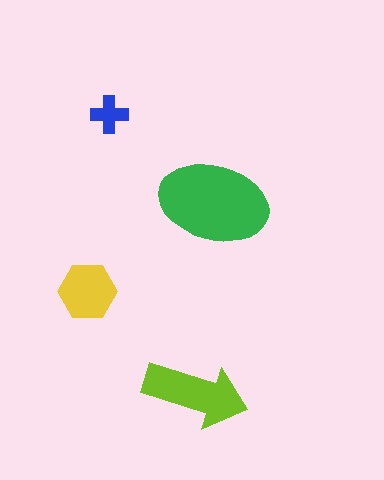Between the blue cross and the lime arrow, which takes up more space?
The lime arrow.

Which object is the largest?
The green ellipse.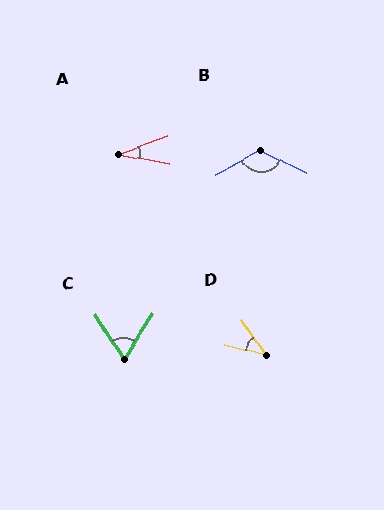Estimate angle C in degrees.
Approximately 65 degrees.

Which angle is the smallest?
A, at approximately 31 degrees.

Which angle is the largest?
B, at approximately 125 degrees.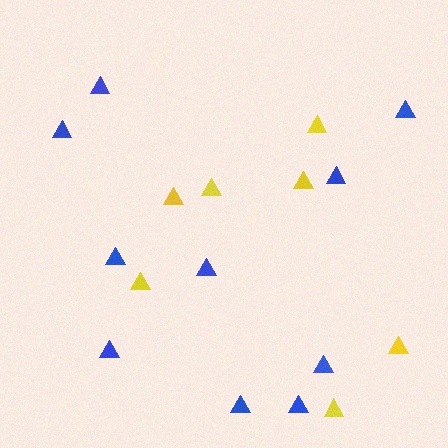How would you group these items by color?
There are 2 groups: one group of blue triangles (10) and one group of yellow triangles (7).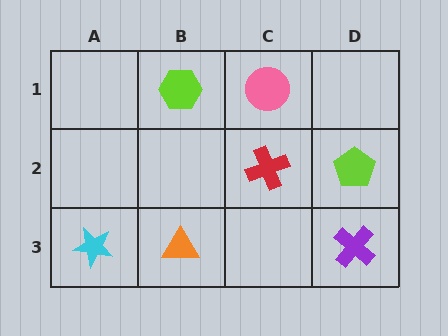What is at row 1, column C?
A pink circle.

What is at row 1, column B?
A lime hexagon.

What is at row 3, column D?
A purple cross.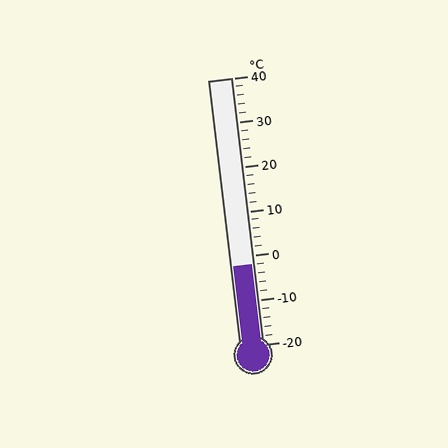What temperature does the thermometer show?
The thermometer shows approximately -2°C.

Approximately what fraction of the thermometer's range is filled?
The thermometer is filled to approximately 30% of its range.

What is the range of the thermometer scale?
The thermometer scale ranges from -20°C to 40°C.